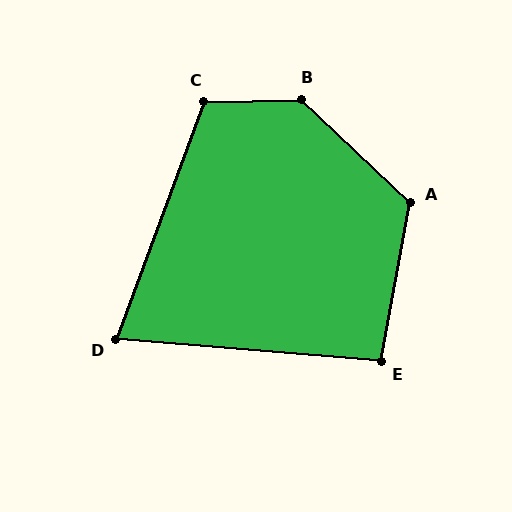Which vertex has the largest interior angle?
B, at approximately 135 degrees.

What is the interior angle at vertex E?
Approximately 96 degrees (obtuse).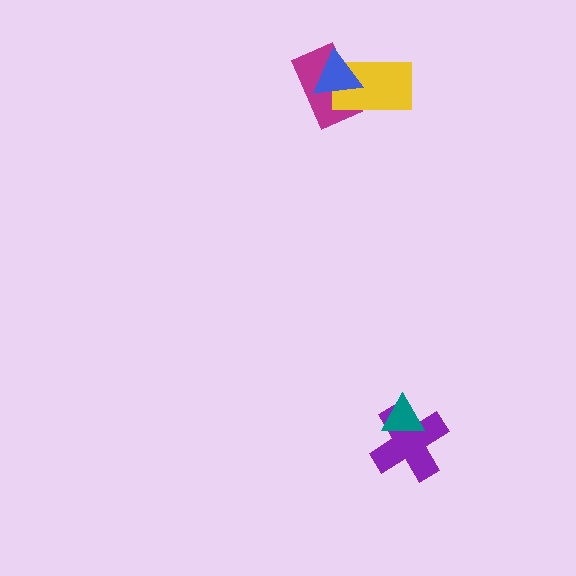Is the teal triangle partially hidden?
No, no other shape covers it.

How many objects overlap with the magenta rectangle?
2 objects overlap with the magenta rectangle.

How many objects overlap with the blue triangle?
2 objects overlap with the blue triangle.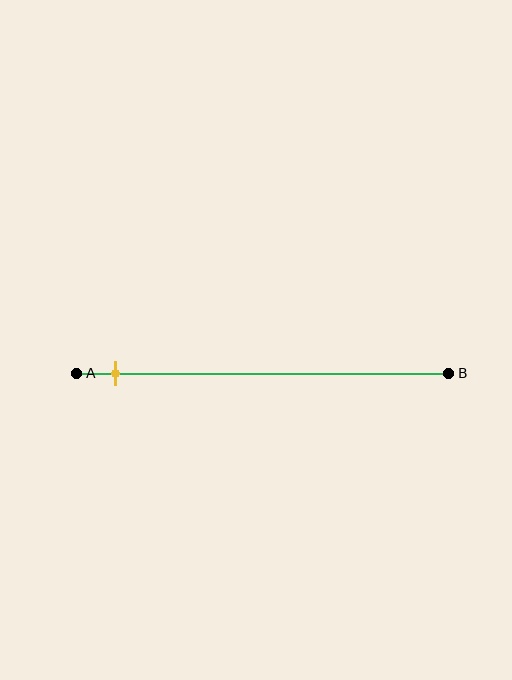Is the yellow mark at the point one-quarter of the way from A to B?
No, the mark is at about 10% from A, not at the 25% one-quarter point.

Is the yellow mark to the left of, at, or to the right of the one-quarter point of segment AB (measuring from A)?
The yellow mark is to the left of the one-quarter point of segment AB.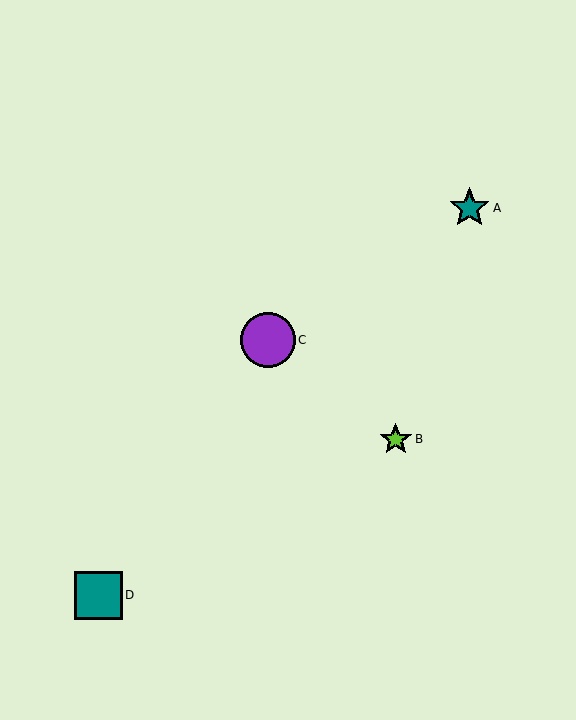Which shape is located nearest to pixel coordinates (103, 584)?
The teal square (labeled D) at (98, 595) is nearest to that location.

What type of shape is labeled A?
Shape A is a teal star.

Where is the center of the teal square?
The center of the teal square is at (98, 595).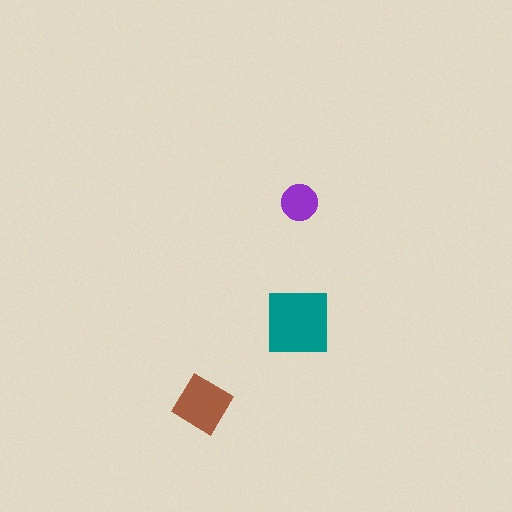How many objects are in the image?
There are 3 objects in the image.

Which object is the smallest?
The purple circle.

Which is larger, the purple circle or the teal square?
The teal square.